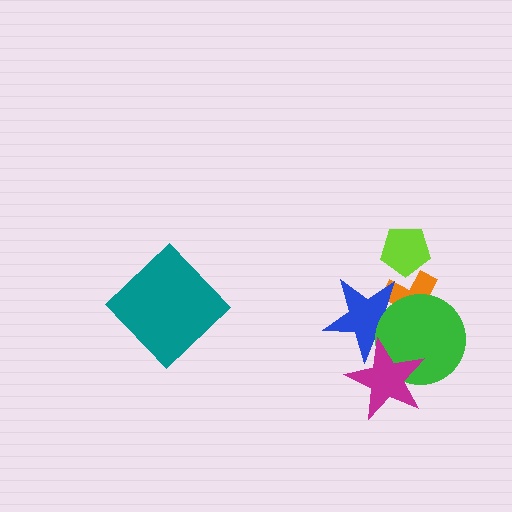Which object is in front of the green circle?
The magenta star is in front of the green circle.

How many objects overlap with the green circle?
3 objects overlap with the green circle.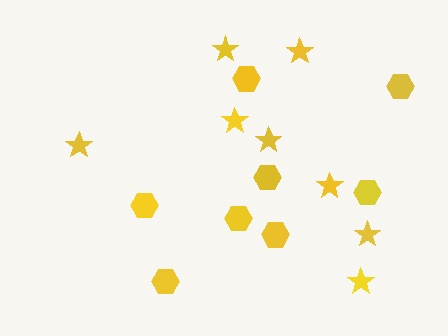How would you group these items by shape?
There are 2 groups: one group of hexagons (8) and one group of stars (8).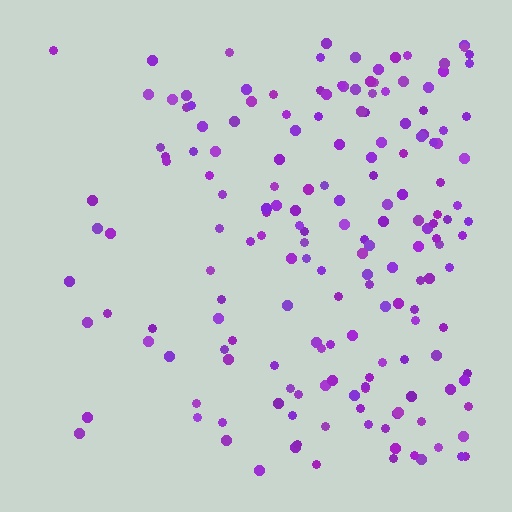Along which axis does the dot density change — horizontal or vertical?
Horizontal.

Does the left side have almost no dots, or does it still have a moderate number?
Still a moderate number, just noticeably fewer than the right.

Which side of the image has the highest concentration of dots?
The right.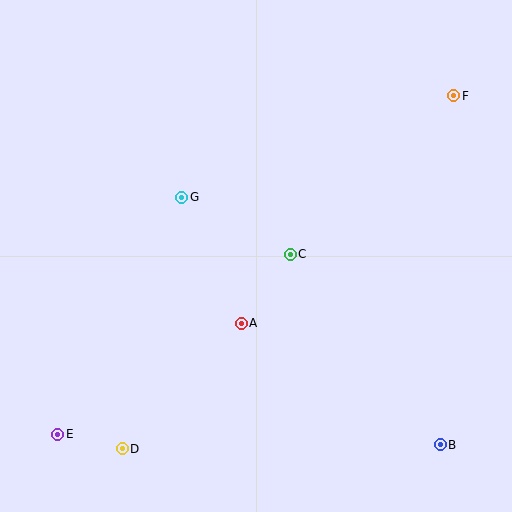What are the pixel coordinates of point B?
Point B is at (440, 445).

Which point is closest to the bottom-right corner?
Point B is closest to the bottom-right corner.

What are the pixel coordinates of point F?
Point F is at (454, 96).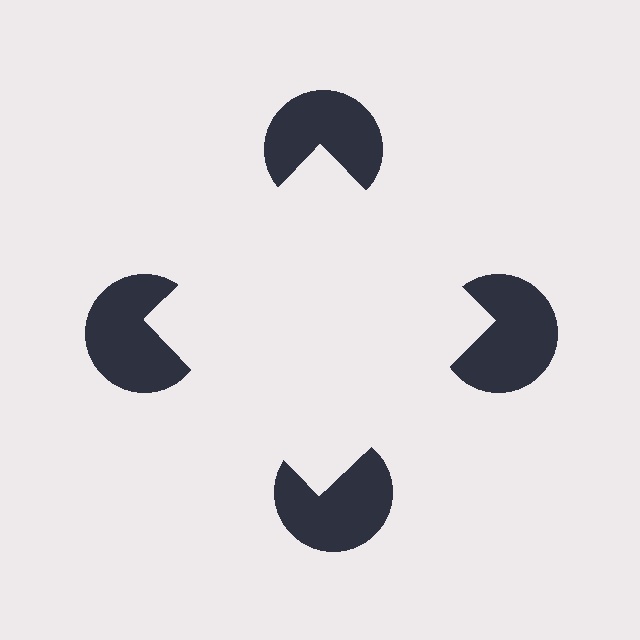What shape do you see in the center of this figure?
An illusory square — its edges are inferred from the aligned wedge cuts in the pac-man discs, not physically drawn.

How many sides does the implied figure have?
4 sides.